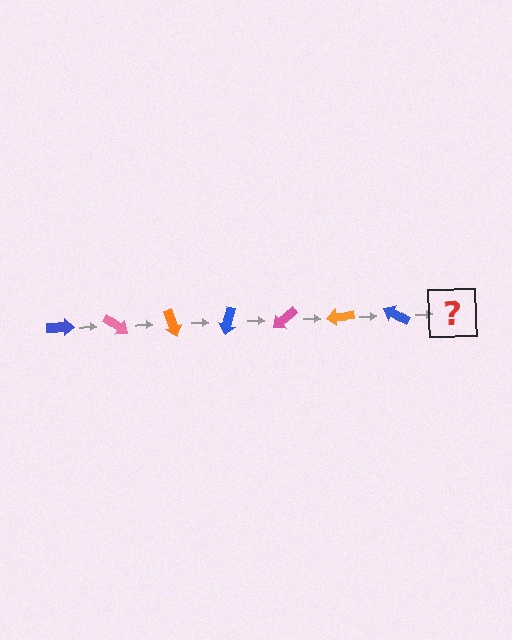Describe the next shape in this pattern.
It should be a pink arrow, rotated 245 degrees from the start.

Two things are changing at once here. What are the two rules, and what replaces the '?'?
The two rules are that it rotates 35 degrees each step and the color cycles through blue, pink, and orange. The '?' should be a pink arrow, rotated 245 degrees from the start.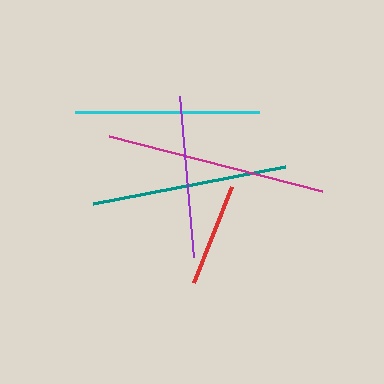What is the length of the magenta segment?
The magenta segment is approximately 220 pixels long.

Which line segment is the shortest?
The red line is the shortest at approximately 104 pixels.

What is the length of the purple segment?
The purple segment is approximately 161 pixels long.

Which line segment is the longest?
The magenta line is the longest at approximately 220 pixels.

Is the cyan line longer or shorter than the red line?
The cyan line is longer than the red line.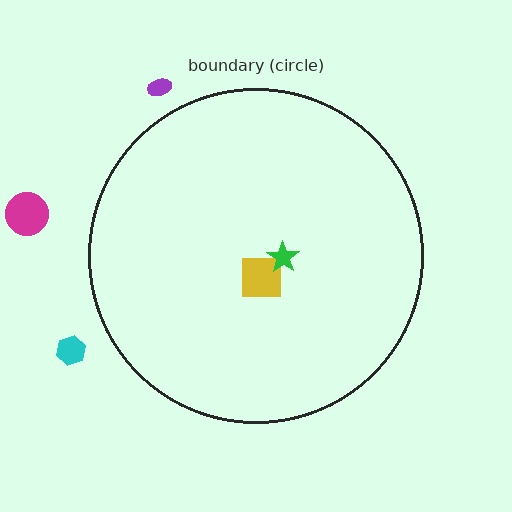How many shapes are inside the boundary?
2 inside, 3 outside.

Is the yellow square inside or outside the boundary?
Inside.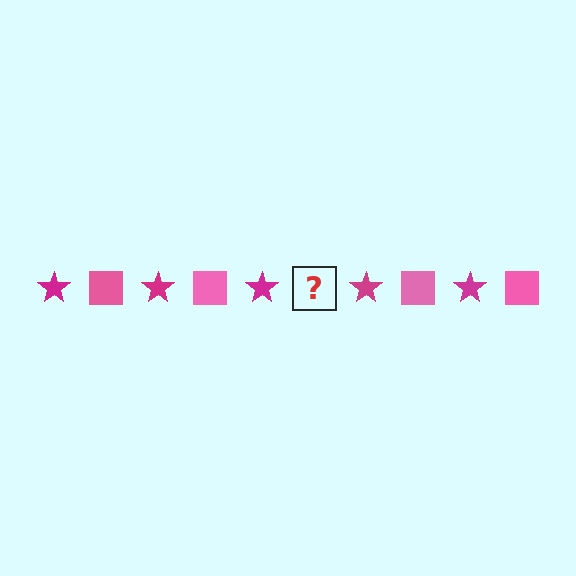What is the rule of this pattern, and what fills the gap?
The rule is that the pattern alternates between magenta star and pink square. The gap should be filled with a pink square.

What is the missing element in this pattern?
The missing element is a pink square.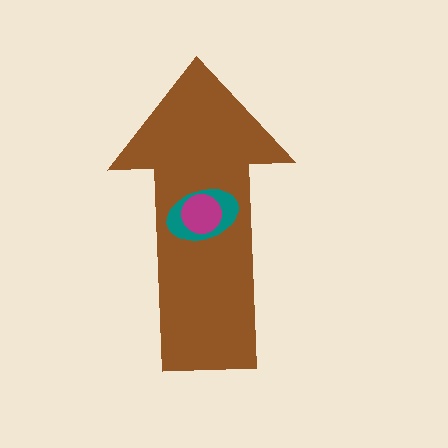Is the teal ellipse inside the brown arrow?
Yes.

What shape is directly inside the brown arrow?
The teal ellipse.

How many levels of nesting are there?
3.